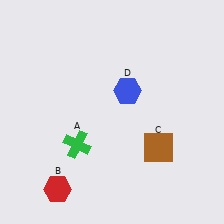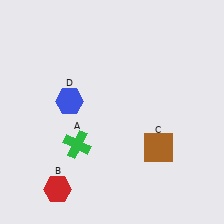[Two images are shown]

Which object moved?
The blue hexagon (D) moved left.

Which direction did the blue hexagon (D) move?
The blue hexagon (D) moved left.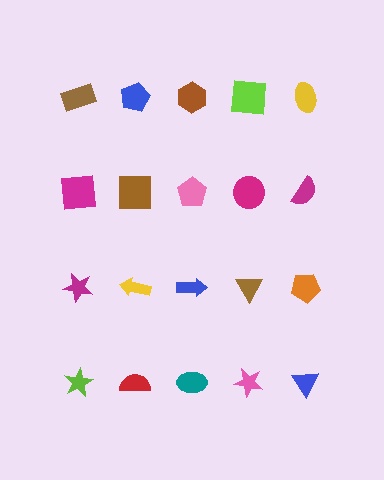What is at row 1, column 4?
A lime square.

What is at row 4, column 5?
A blue triangle.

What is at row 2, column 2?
A brown square.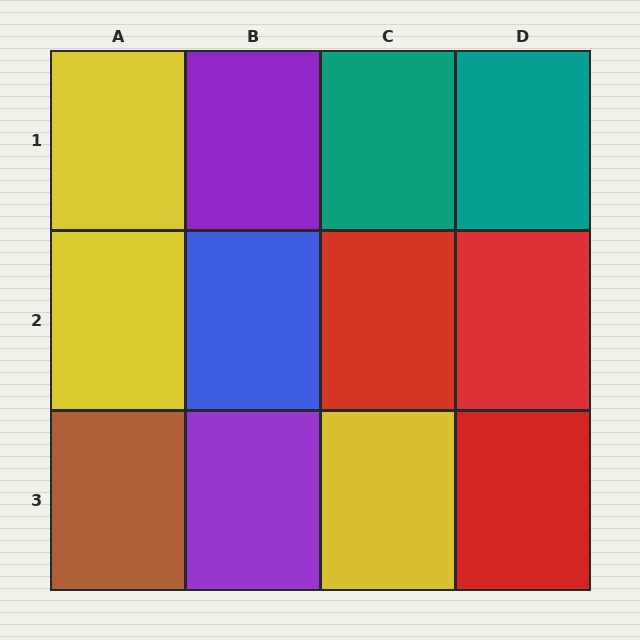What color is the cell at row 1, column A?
Yellow.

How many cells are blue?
1 cell is blue.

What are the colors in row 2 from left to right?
Yellow, blue, red, red.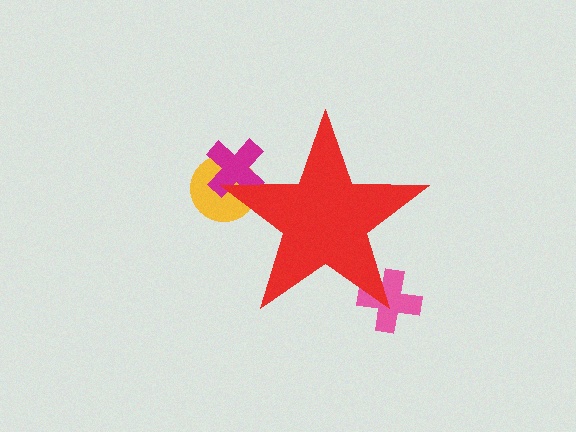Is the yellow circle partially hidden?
Yes, the yellow circle is partially hidden behind the red star.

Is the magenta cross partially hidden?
Yes, the magenta cross is partially hidden behind the red star.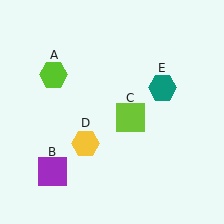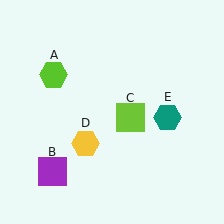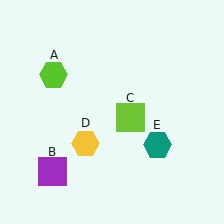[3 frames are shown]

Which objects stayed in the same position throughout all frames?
Lime hexagon (object A) and purple square (object B) and lime square (object C) and yellow hexagon (object D) remained stationary.